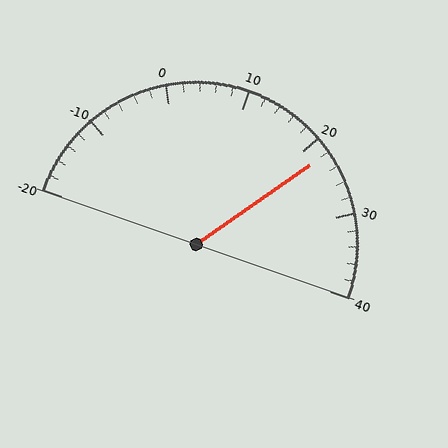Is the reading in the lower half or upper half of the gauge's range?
The reading is in the upper half of the range (-20 to 40).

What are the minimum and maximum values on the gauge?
The gauge ranges from -20 to 40.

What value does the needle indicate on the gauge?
The needle indicates approximately 22.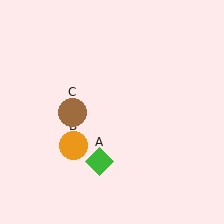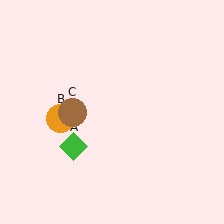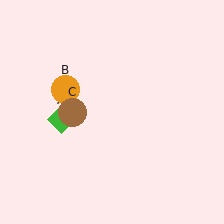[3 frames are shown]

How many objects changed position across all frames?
2 objects changed position: green diamond (object A), orange circle (object B).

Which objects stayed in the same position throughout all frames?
Brown circle (object C) remained stationary.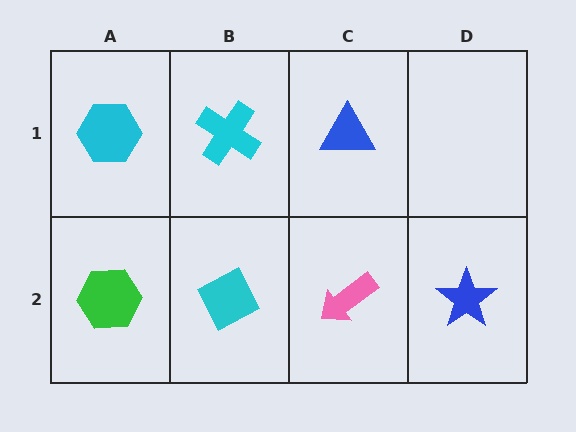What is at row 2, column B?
A cyan diamond.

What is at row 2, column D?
A blue star.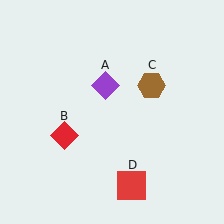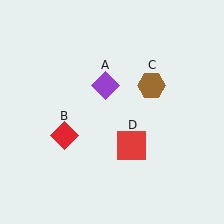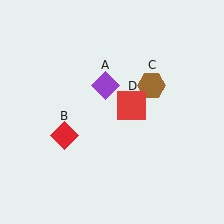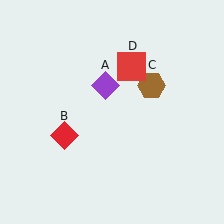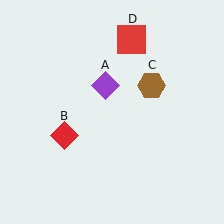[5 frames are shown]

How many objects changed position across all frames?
1 object changed position: red square (object D).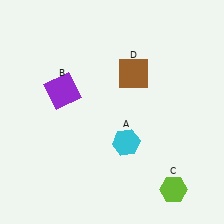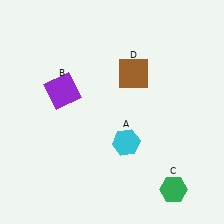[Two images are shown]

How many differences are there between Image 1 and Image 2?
There is 1 difference between the two images.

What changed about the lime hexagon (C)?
In Image 1, C is lime. In Image 2, it changed to green.